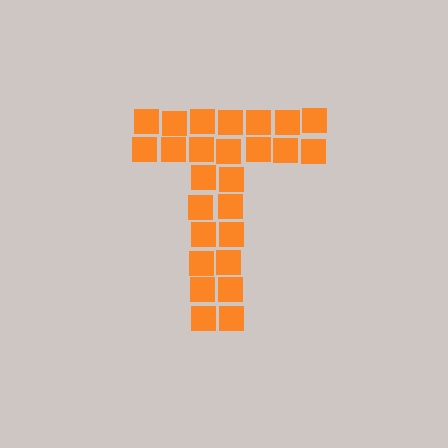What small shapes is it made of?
It is made of small squares.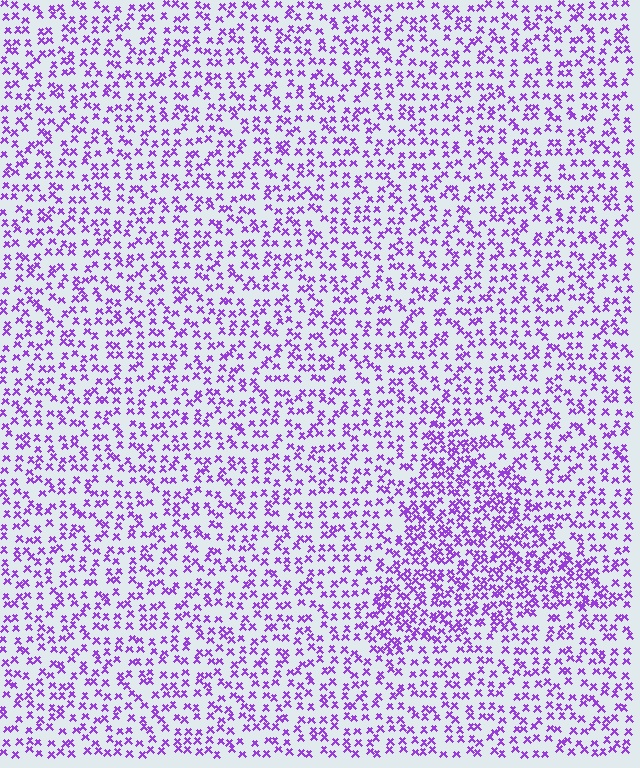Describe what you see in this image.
The image contains small purple elements arranged at two different densities. A triangle-shaped region is visible where the elements are more densely packed than the surrounding area.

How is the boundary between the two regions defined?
The boundary is defined by a change in element density (approximately 1.7x ratio). All elements are the same color, size, and shape.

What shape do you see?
I see a triangle.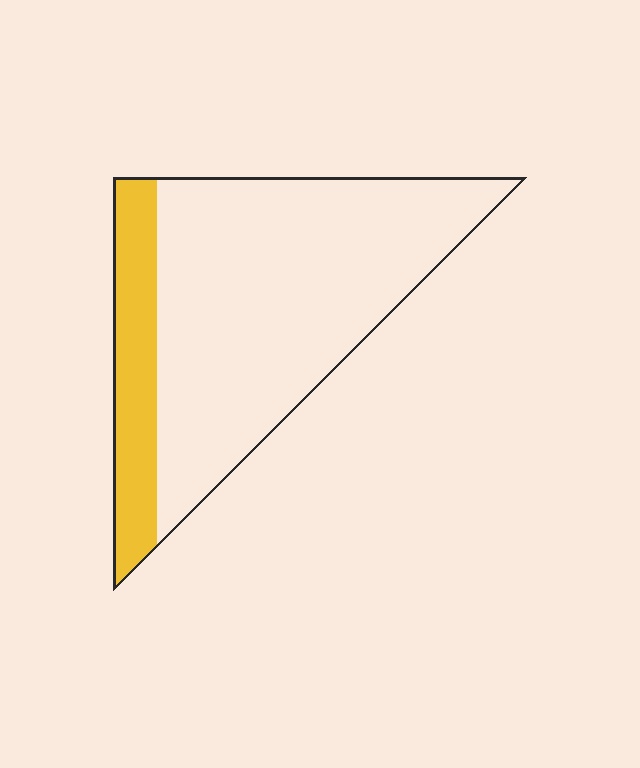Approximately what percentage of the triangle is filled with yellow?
Approximately 20%.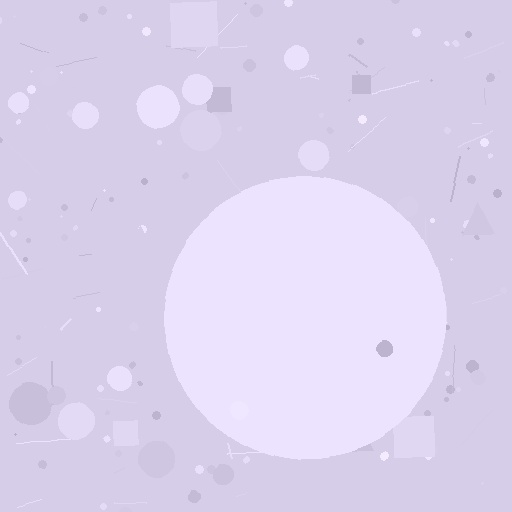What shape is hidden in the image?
A circle is hidden in the image.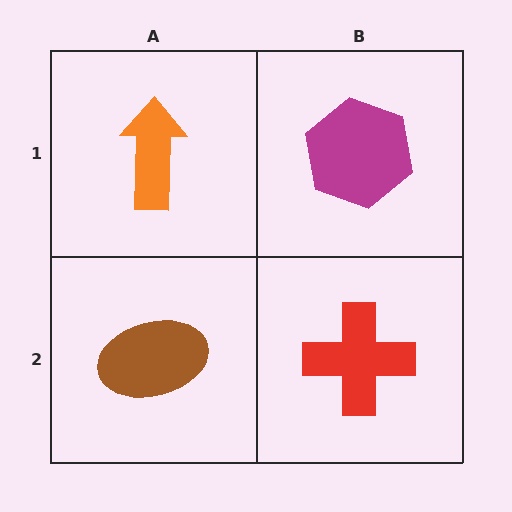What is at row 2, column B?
A red cross.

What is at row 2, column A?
A brown ellipse.